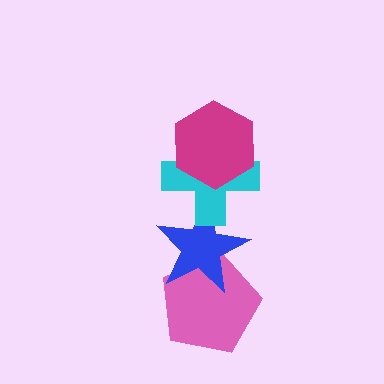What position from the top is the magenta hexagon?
The magenta hexagon is 1st from the top.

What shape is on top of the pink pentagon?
The blue star is on top of the pink pentagon.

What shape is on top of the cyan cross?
The magenta hexagon is on top of the cyan cross.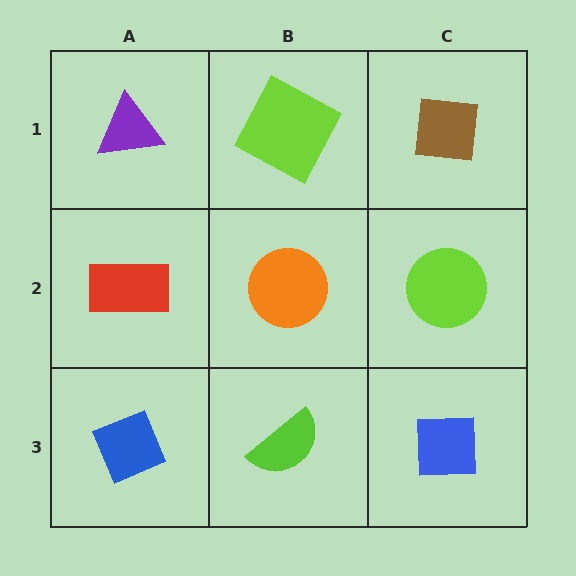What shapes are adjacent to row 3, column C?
A lime circle (row 2, column C), a lime semicircle (row 3, column B).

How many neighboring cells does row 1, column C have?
2.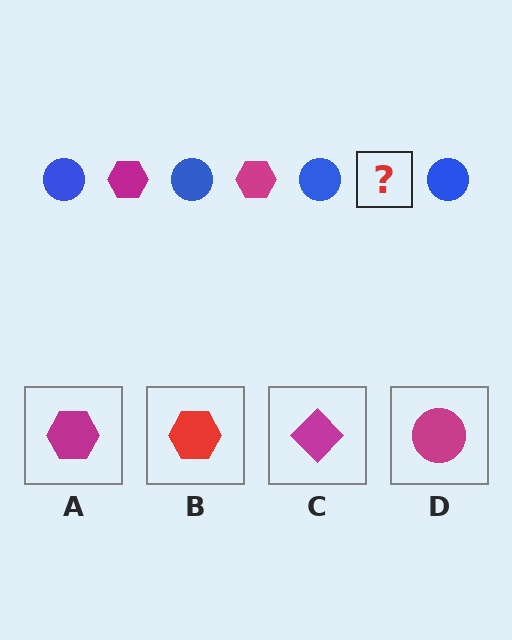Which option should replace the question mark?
Option A.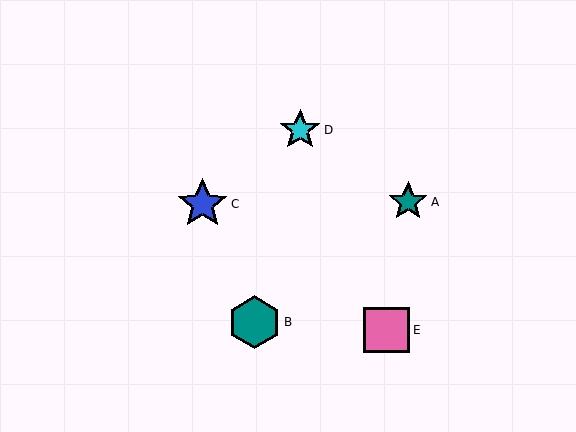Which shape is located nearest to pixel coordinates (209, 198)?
The blue star (labeled C) at (203, 204) is nearest to that location.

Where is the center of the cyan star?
The center of the cyan star is at (300, 130).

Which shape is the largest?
The teal hexagon (labeled B) is the largest.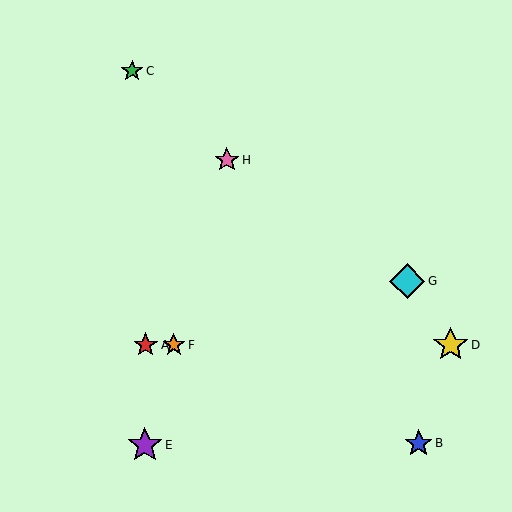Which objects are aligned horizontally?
Objects A, D, F are aligned horizontally.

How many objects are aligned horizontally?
3 objects (A, D, F) are aligned horizontally.